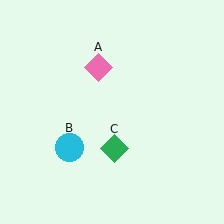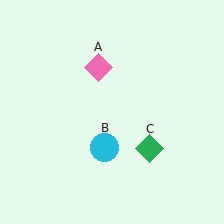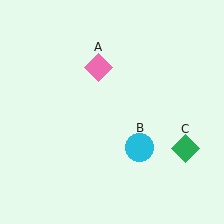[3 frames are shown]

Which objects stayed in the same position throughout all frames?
Pink diamond (object A) remained stationary.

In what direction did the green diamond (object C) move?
The green diamond (object C) moved right.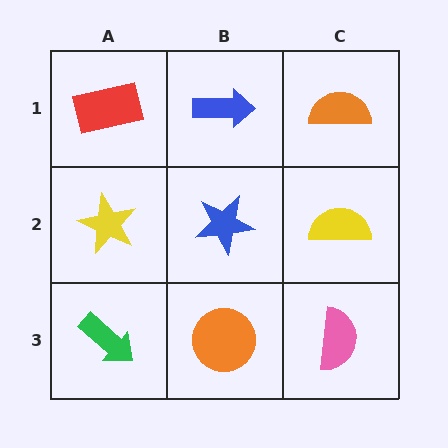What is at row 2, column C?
A yellow semicircle.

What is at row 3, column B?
An orange circle.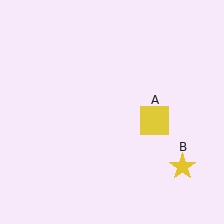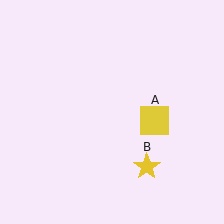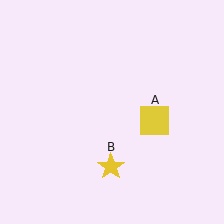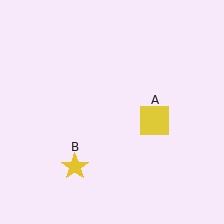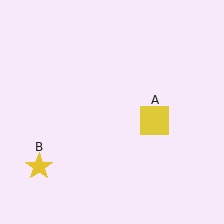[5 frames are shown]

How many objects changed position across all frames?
1 object changed position: yellow star (object B).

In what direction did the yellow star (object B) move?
The yellow star (object B) moved left.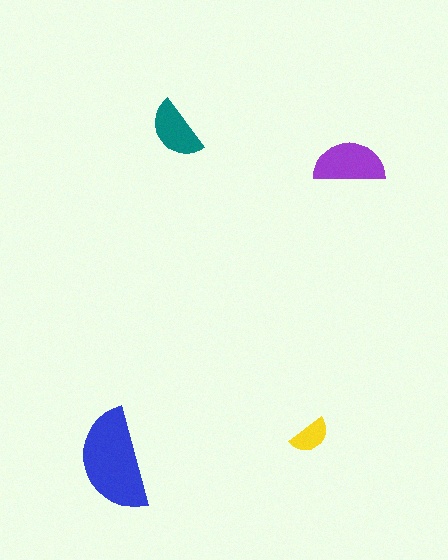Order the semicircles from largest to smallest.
the blue one, the purple one, the teal one, the yellow one.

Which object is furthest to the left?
The blue semicircle is leftmost.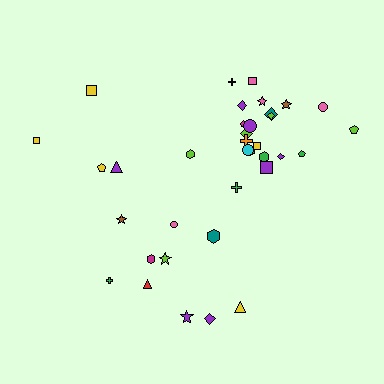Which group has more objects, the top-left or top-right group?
The top-right group.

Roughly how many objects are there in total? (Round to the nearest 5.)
Roughly 35 objects in total.